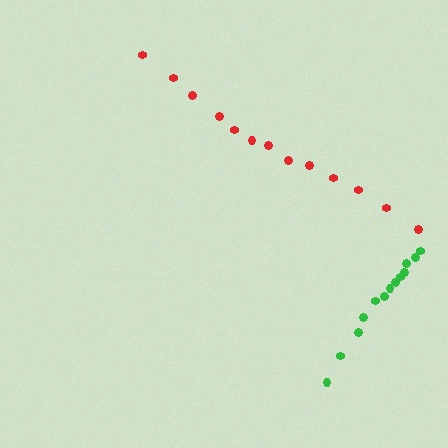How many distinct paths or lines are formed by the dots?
There are 2 distinct paths.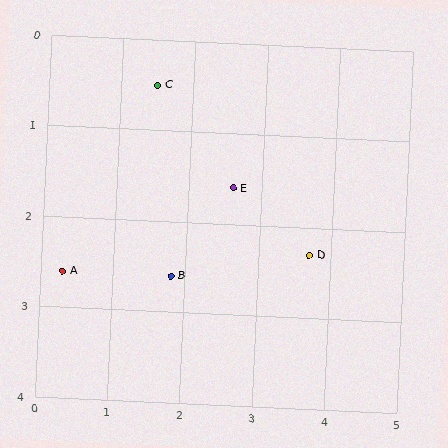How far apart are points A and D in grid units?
Points A and D are about 3.4 grid units apart.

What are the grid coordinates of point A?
Point A is at approximately (0.3, 2.6).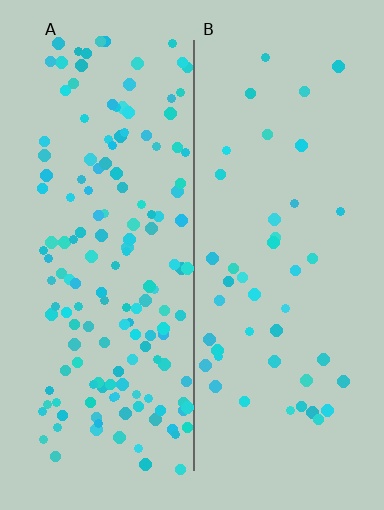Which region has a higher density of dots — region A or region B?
A (the left).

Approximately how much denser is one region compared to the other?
Approximately 3.5× — region A over region B.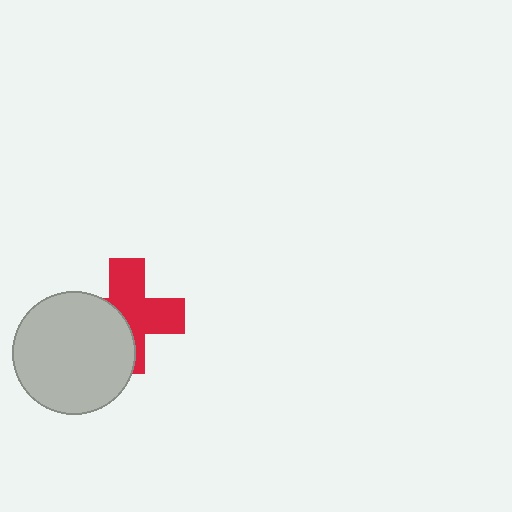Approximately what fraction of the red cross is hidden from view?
Roughly 41% of the red cross is hidden behind the light gray circle.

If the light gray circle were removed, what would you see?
You would see the complete red cross.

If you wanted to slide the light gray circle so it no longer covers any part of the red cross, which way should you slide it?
Slide it left — that is the most direct way to separate the two shapes.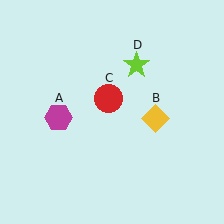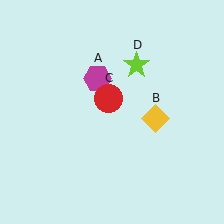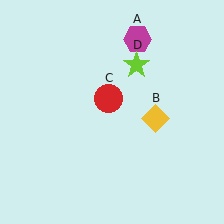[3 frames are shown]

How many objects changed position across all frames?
1 object changed position: magenta hexagon (object A).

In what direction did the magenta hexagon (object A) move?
The magenta hexagon (object A) moved up and to the right.